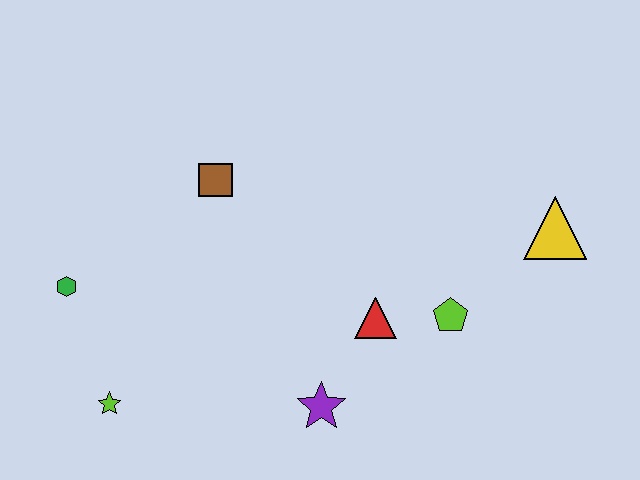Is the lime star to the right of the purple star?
No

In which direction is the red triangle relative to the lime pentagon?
The red triangle is to the left of the lime pentagon.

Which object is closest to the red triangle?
The lime pentagon is closest to the red triangle.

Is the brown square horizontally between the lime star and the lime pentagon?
Yes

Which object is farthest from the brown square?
The yellow triangle is farthest from the brown square.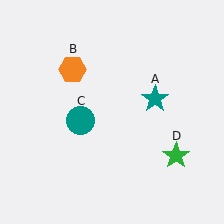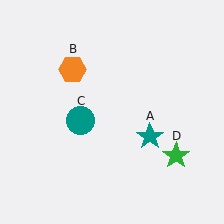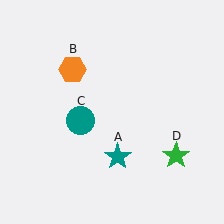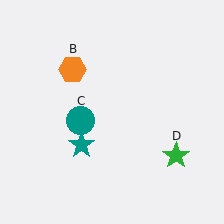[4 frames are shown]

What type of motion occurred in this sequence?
The teal star (object A) rotated clockwise around the center of the scene.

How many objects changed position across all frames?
1 object changed position: teal star (object A).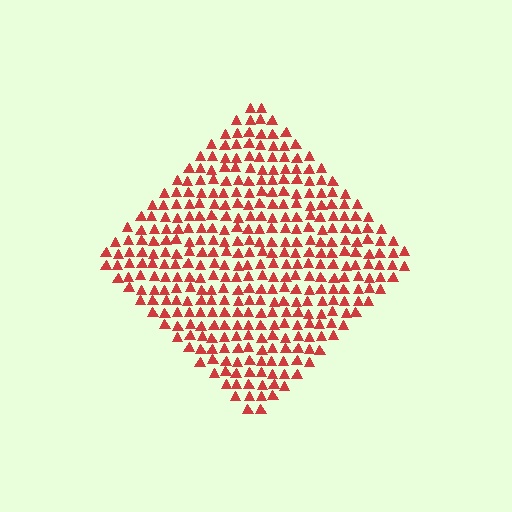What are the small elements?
The small elements are triangles.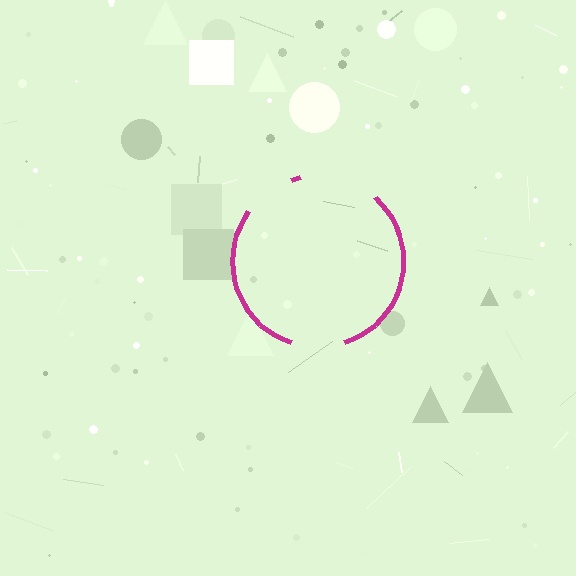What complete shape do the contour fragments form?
The contour fragments form a circle.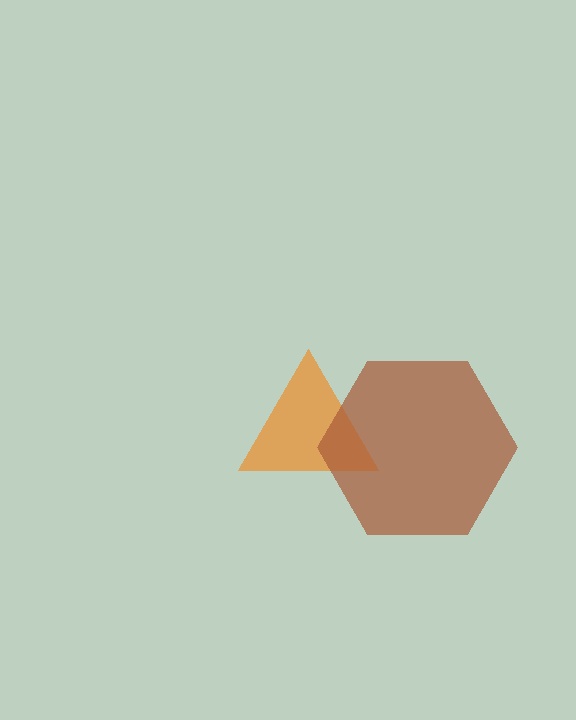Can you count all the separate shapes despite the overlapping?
Yes, there are 2 separate shapes.